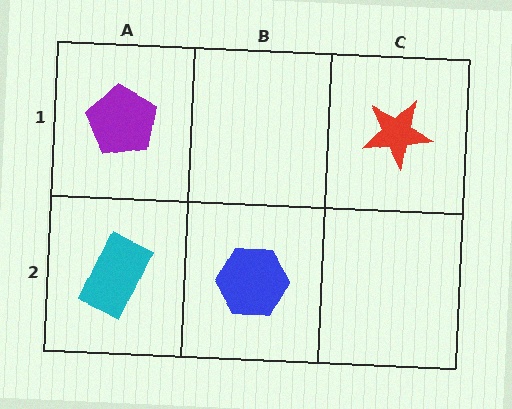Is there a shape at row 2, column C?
No, that cell is empty.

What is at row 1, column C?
A red star.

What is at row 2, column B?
A blue hexagon.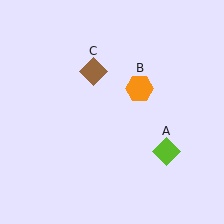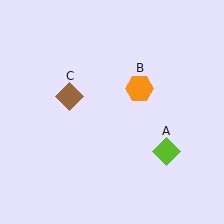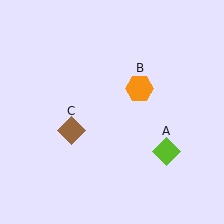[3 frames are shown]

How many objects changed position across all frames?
1 object changed position: brown diamond (object C).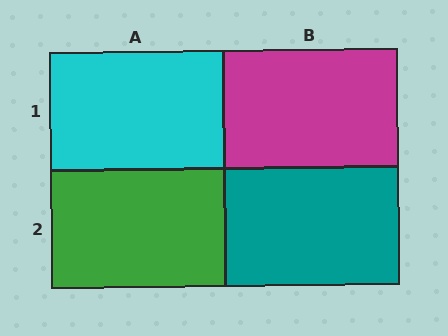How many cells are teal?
1 cell is teal.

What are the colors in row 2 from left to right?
Green, teal.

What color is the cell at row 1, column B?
Magenta.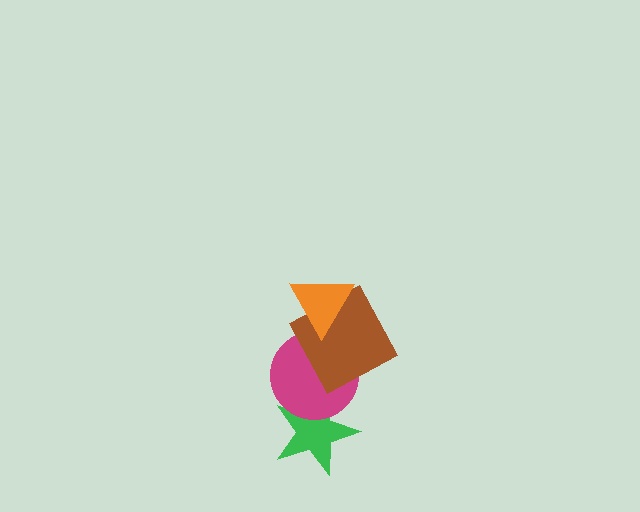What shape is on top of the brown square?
The orange triangle is on top of the brown square.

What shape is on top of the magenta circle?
The brown square is on top of the magenta circle.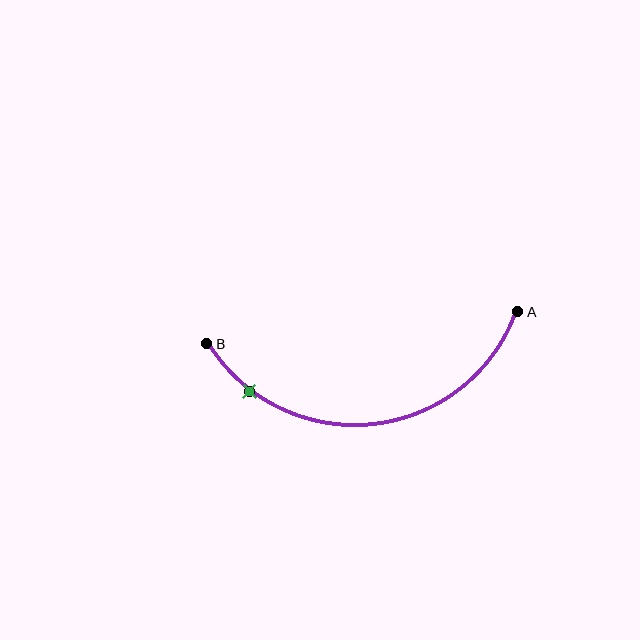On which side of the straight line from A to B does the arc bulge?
The arc bulges below the straight line connecting A and B.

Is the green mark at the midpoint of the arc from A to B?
No. The green mark lies on the arc but is closer to endpoint B. The arc midpoint would be at the point on the curve equidistant along the arc from both A and B.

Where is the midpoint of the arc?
The arc midpoint is the point on the curve farthest from the straight line joining A and B. It sits below that line.